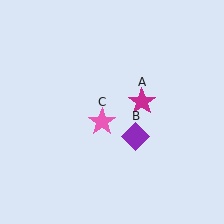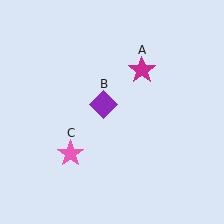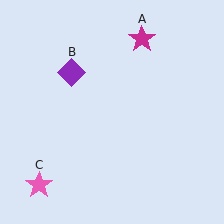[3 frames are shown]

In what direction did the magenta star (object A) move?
The magenta star (object A) moved up.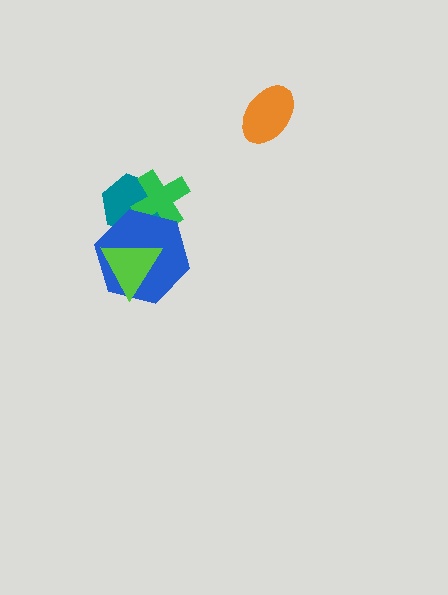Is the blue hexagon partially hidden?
Yes, it is partially covered by another shape.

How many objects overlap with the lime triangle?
1 object overlaps with the lime triangle.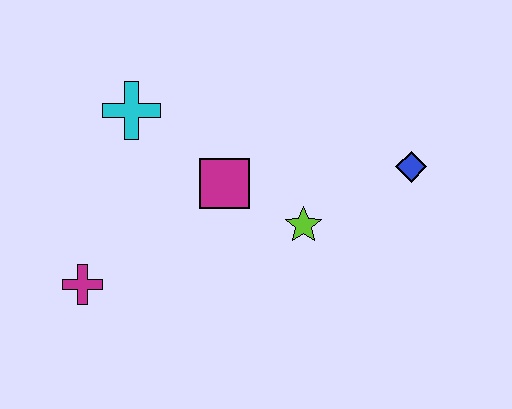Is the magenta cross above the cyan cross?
No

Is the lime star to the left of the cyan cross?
No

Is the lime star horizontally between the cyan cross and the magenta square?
No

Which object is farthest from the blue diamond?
The magenta cross is farthest from the blue diamond.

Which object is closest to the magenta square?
The lime star is closest to the magenta square.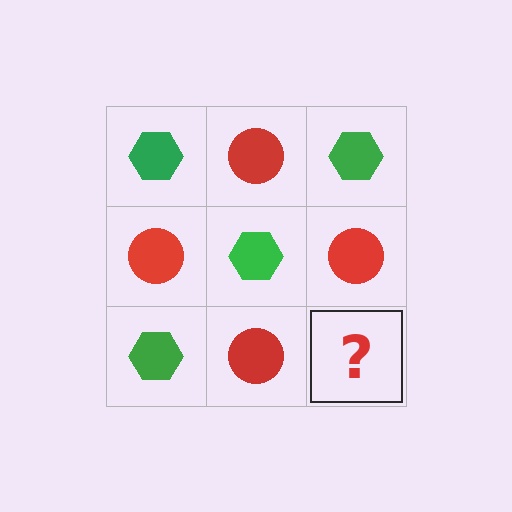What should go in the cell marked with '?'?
The missing cell should contain a green hexagon.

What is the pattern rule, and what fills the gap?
The rule is that it alternates green hexagon and red circle in a checkerboard pattern. The gap should be filled with a green hexagon.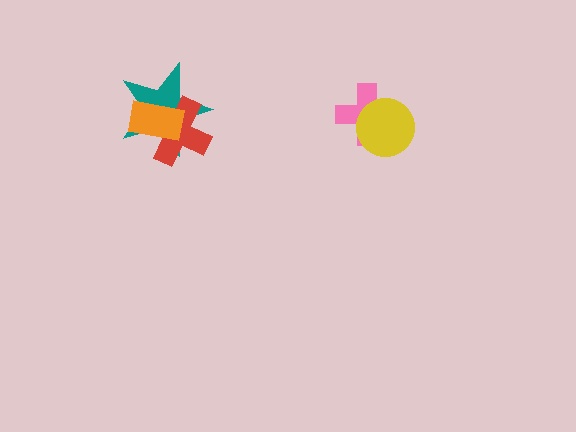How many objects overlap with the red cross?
2 objects overlap with the red cross.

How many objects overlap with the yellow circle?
1 object overlaps with the yellow circle.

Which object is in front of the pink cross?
The yellow circle is in front of the pink cross.